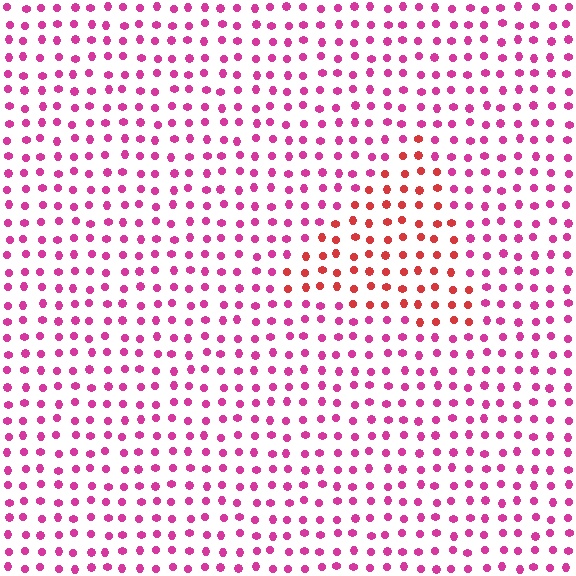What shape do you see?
I see a triangle.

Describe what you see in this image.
The image is filled with small magenta elements in a uniform arrangement. A triangle-shaped region is visible where the elements are tinted to a slightly different hue, forming a subtle color boundary.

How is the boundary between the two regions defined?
The boundary is defined purely by a slight shift in hue (about 38 degrees). Spacing, size, and orientation are identical on both sides.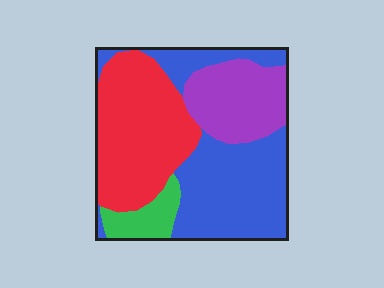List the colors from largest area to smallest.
From largest to smallest: blue, red, purple, green.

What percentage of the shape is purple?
Purple covers roughly 20% of the shape.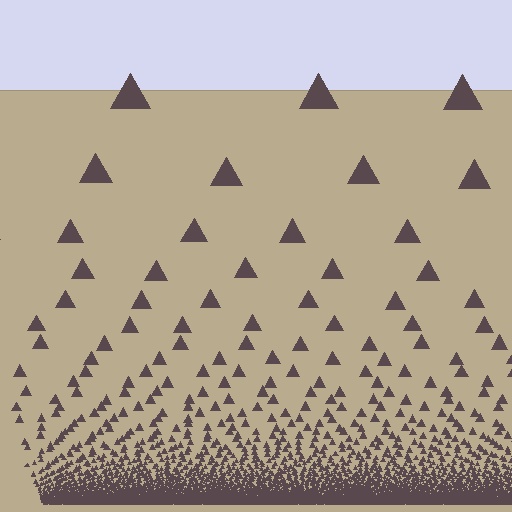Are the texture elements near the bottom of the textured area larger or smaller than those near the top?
Smaller. The gradient is inverted — elements near the bottom are smaller and denser.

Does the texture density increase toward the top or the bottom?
Density increases toward the bottom.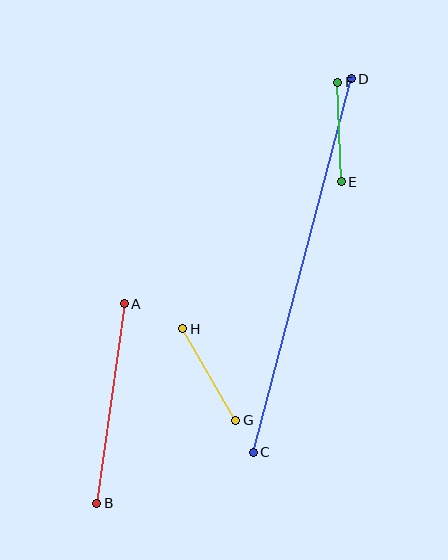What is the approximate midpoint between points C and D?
The midpoint is at approximately (302, 265) pixels.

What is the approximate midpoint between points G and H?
The midpoint is at approximately (209, 374) pixels.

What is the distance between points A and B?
The distance is approximately 201 pixels.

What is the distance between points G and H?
The distance is approximately 106 pixels.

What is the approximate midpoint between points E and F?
The midpoint is at approximately (340, 132) pixels.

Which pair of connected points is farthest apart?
Points C and D are farthest apart.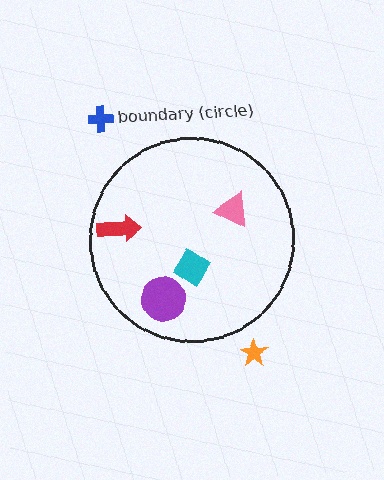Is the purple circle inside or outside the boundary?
Inside.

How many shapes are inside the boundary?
4 inside, 2 outside.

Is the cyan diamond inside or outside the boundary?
Inside.